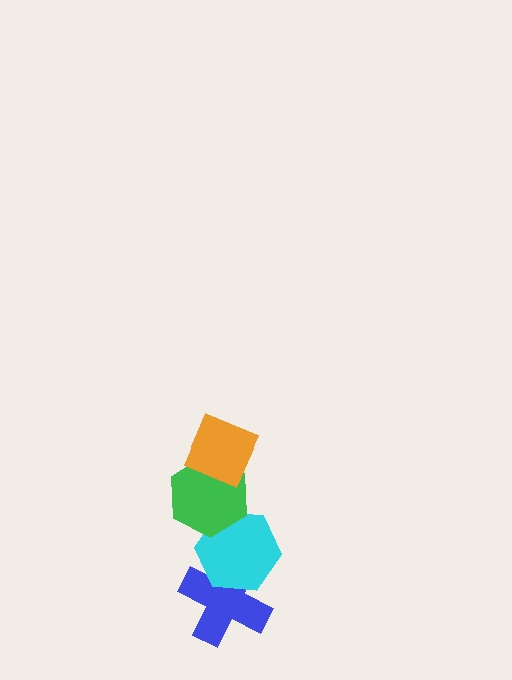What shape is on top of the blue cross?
The cyan hexagon is on top of the blue cross.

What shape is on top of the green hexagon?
The orange diamond is on top of the green hexagon.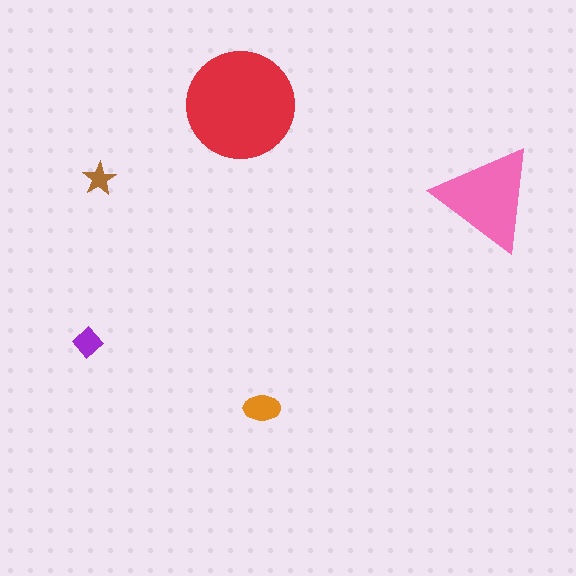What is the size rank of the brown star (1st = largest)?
5th.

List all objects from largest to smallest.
The red circle, the pink triangle, the orange ellipse, the purple diamond, the brown star.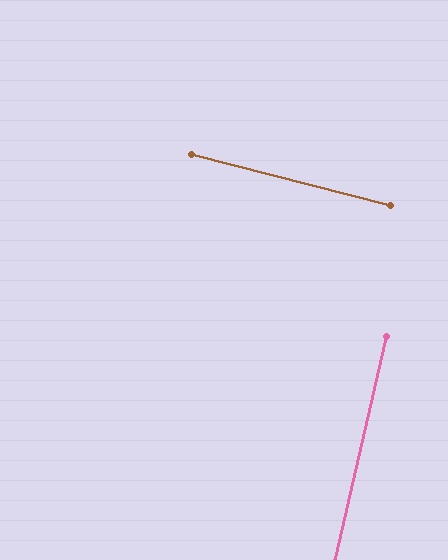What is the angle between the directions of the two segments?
Approximately 89 degrees.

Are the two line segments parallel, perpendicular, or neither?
Perpendicular — they meet at approximately 89°.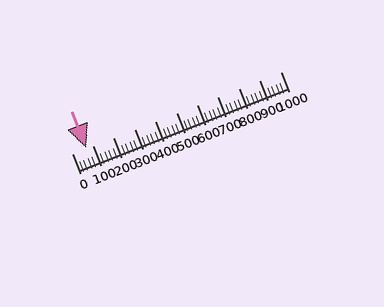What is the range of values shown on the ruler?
The ruler shows values from 0 to 1000.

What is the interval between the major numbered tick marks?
The major tick marks are spaced 100 units apart.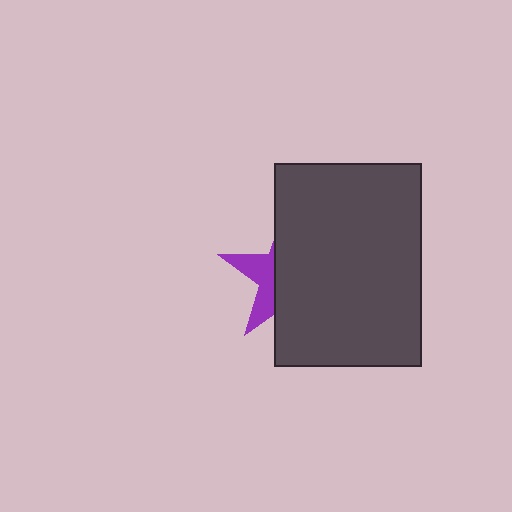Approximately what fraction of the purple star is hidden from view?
Roughly 69% of the purple star is hidden behind the dark gray rectangle.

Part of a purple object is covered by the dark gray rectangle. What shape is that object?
It is a star.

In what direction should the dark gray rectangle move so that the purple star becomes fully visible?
The dark gray rectangle should move right. That is the shortest direction to clear the overlap and leave the purple star fully visible.